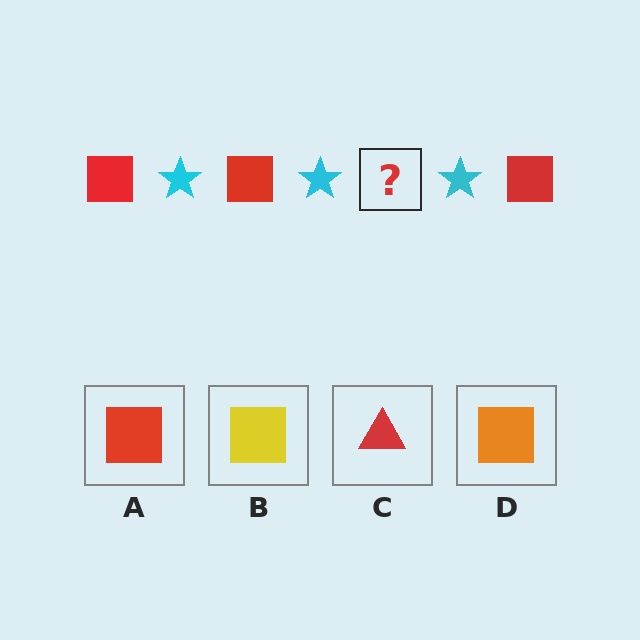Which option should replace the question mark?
Option A.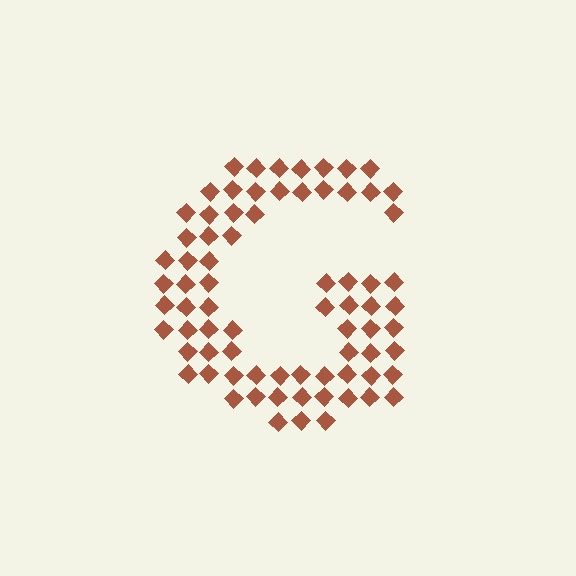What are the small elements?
The small elements are diamonds.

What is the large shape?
The large shape is the letter G.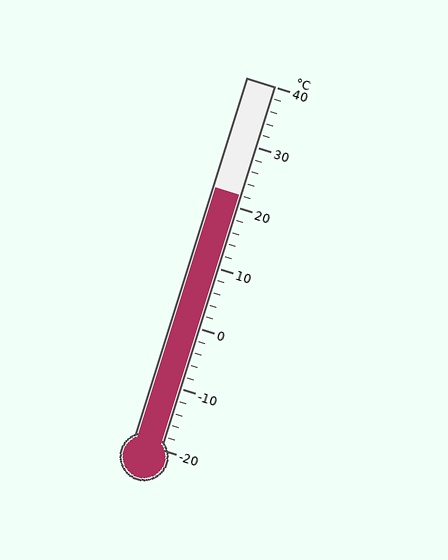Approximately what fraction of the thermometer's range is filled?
The thermometer is filled to approximately 70% of its range.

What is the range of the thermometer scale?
The thermometer scale ranges from -20°C to 40°C.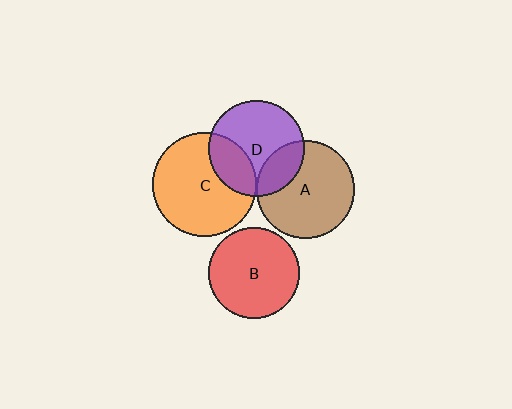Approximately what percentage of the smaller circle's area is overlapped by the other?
Approximately 30%.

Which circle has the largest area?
Circle C (orange).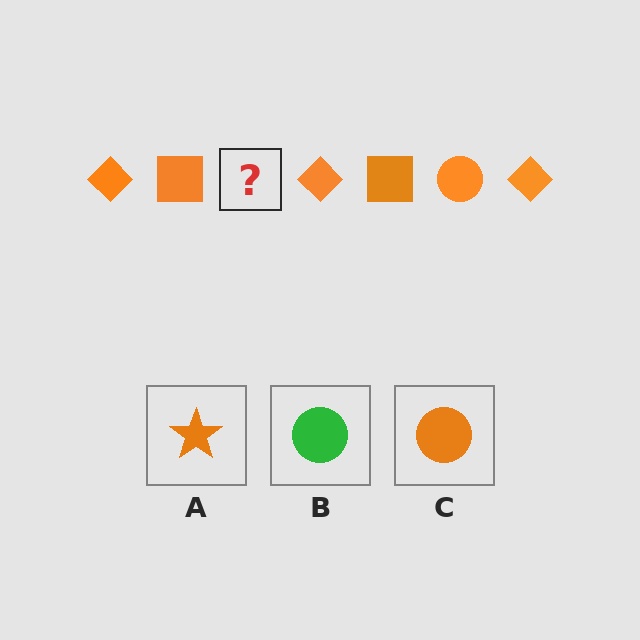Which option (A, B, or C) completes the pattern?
C.